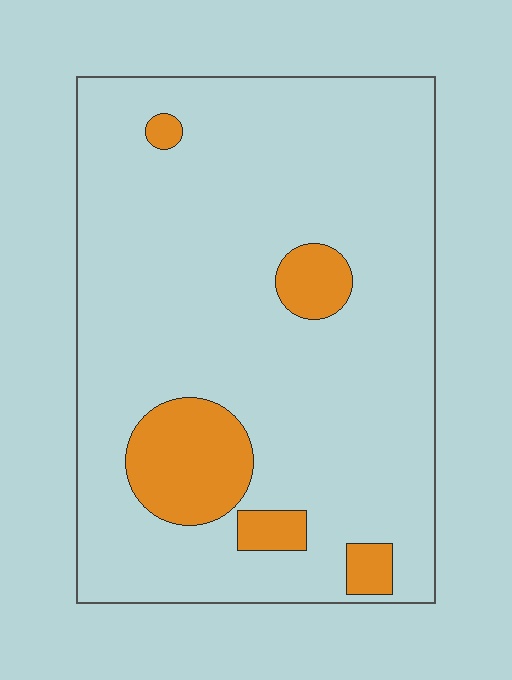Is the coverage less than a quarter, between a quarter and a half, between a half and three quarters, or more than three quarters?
Less than a quarter.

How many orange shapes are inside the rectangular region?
5.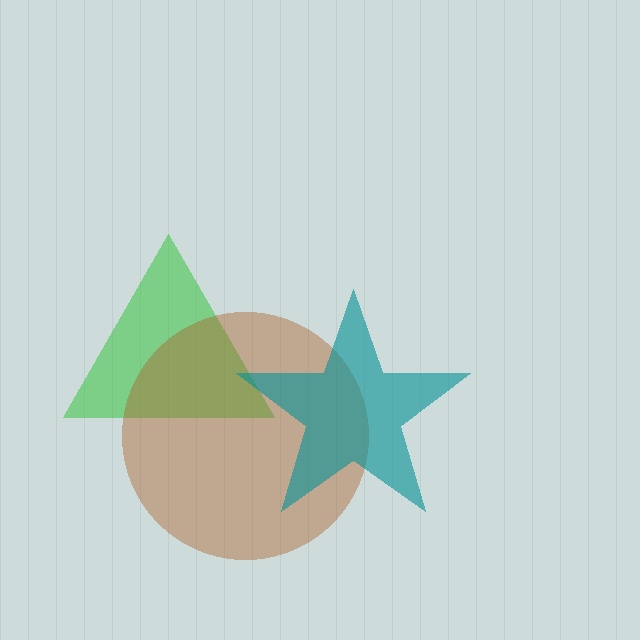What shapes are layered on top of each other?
The layered shapes are: a green triangle, a brown circle, a teal star.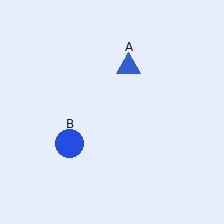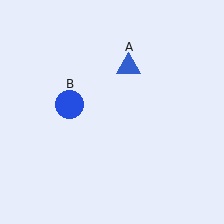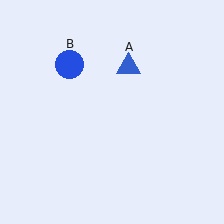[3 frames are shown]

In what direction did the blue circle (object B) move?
The blue circle (object B) moved up.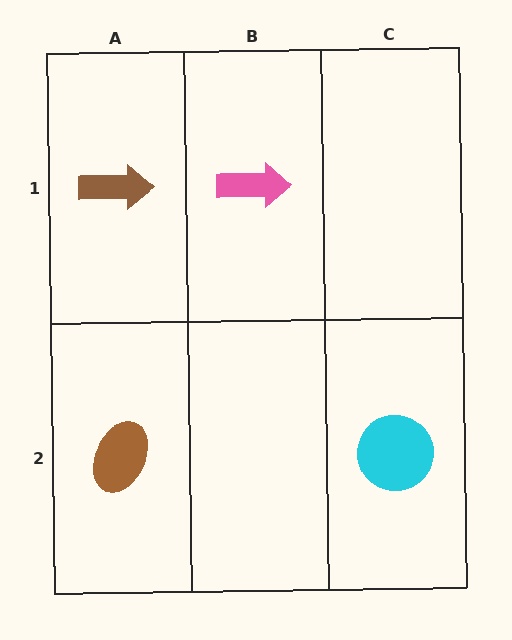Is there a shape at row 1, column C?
No, that cell is empty.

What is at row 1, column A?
A brown arrow.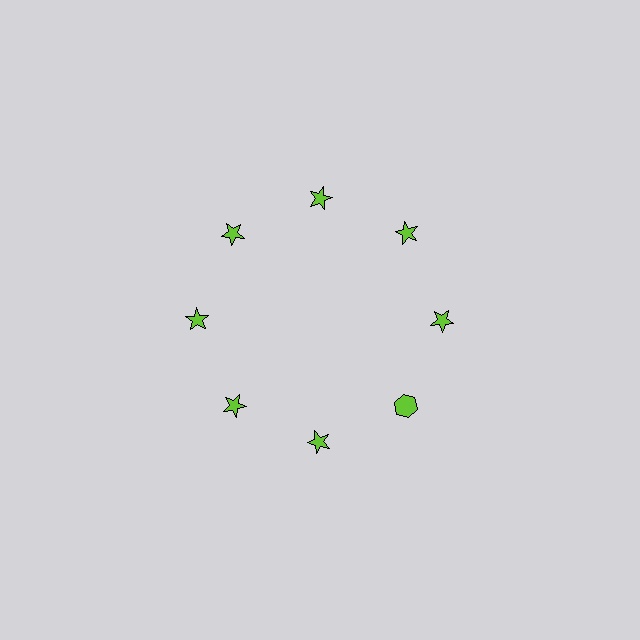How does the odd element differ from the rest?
It has a different shape: hexagon instead of star.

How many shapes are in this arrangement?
There are 8 shapes arranged in a ring pattern.